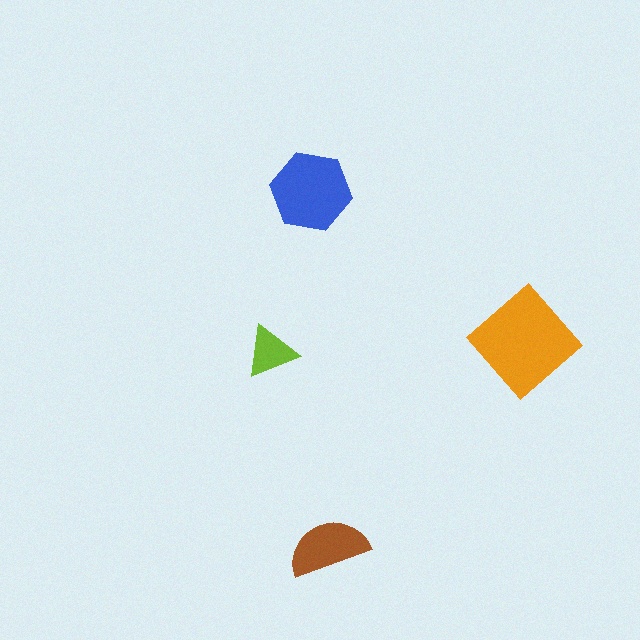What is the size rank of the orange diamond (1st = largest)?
1st.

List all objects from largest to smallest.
The orange diamond, the blue hexagon, the brown semicircle, the lime triangle.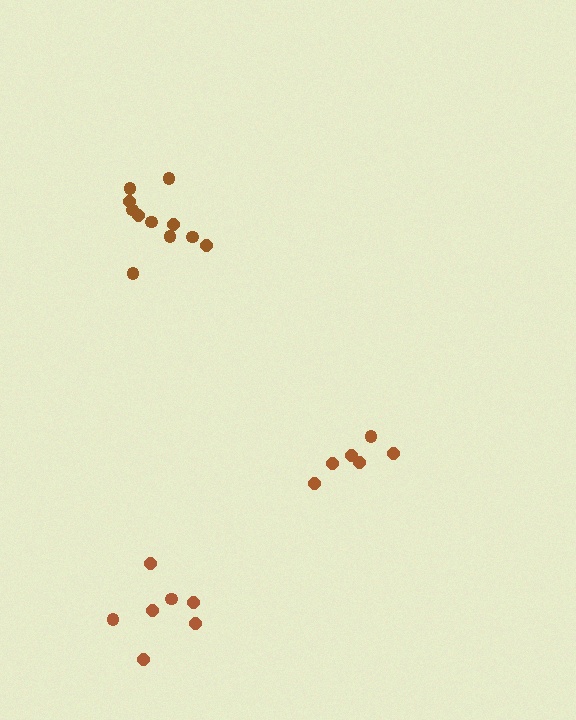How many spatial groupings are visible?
There are 3 spatial groupings.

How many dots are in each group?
Group 1: 11 dots, Group 2: 6 dots, Group 3: 7 dots (24 total).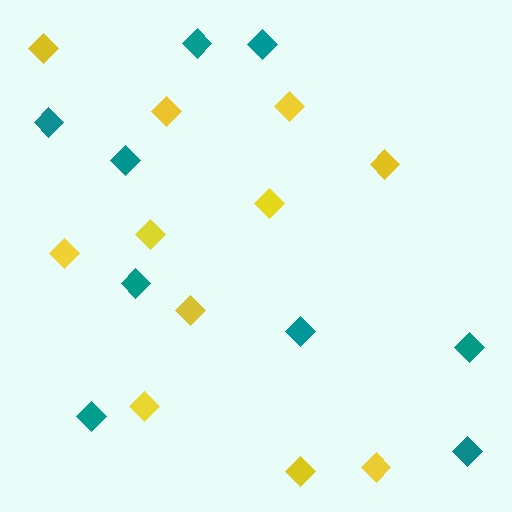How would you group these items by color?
There are 2 groups: one group of teal diamonds (9) and one group of yellow diamonds (11).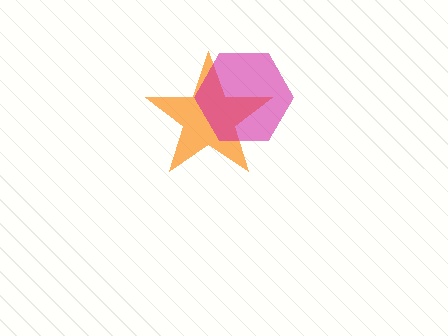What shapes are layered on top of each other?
The layered shapes are: an orange star, a magenta hexagon.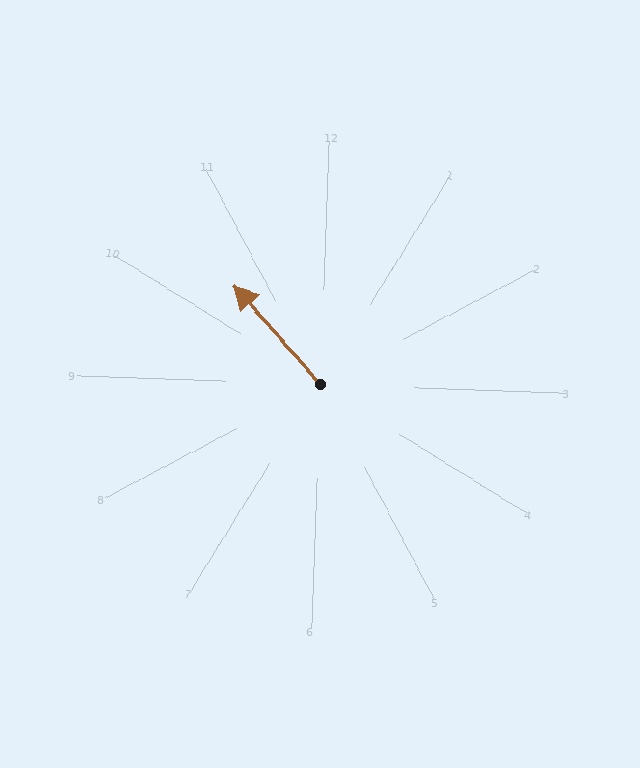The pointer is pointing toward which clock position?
Roughly 11 o'clock.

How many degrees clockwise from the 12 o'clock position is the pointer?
Approximately 317 degrees.